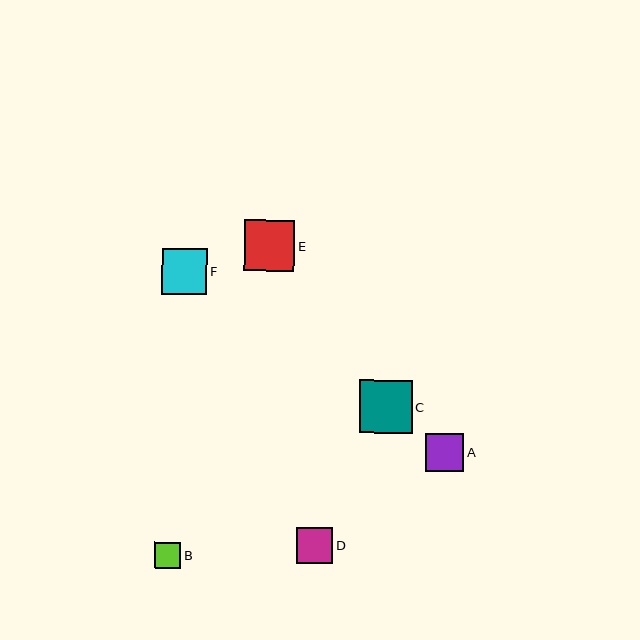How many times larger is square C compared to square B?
Square C is approximately 2.0 times the size of square B.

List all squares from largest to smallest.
From largest to smallest: C, E, F, A, D, B.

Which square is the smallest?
Square B is the smallest with a size of approximately 26 pixels.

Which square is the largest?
Square C is the largest with a size of approximately 53 pixels.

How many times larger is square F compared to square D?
Square F is approximately 1.3 times the size of square D.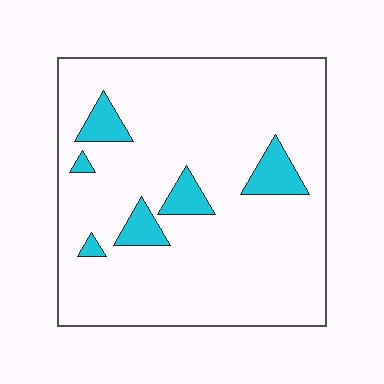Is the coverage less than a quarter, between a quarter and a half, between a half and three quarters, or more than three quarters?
Less than a quarter.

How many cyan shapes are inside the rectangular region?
6.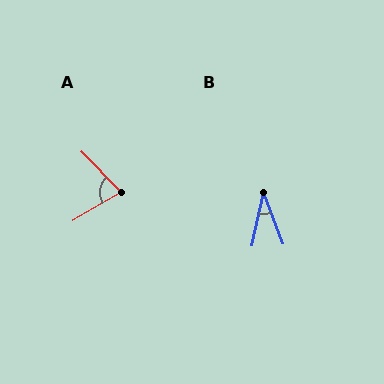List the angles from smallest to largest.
B (34°), A (75°).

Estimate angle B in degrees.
Approximately 34 degrees.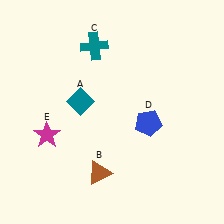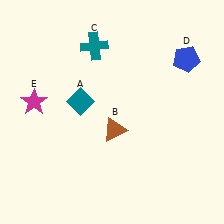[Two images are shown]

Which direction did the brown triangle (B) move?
The brown triangle (B) moved up.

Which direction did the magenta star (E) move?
The magenta star (E) moved up.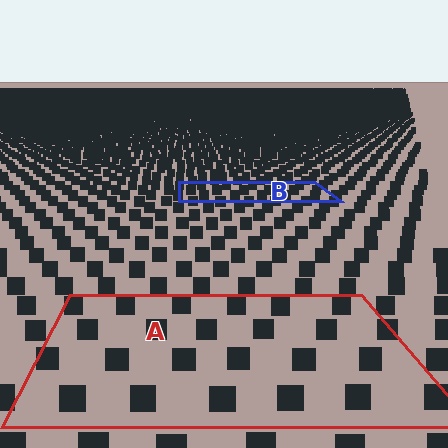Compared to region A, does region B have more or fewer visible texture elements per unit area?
Region B has more texture elements per unit area — they are packed more densely because it is farther away.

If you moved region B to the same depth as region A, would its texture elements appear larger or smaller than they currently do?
They would appear larger. At a closer depth, the same texture elements are projected at a bigger on-screen size.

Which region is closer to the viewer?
Region A is closer. The texture elements there are larger and more spread out.